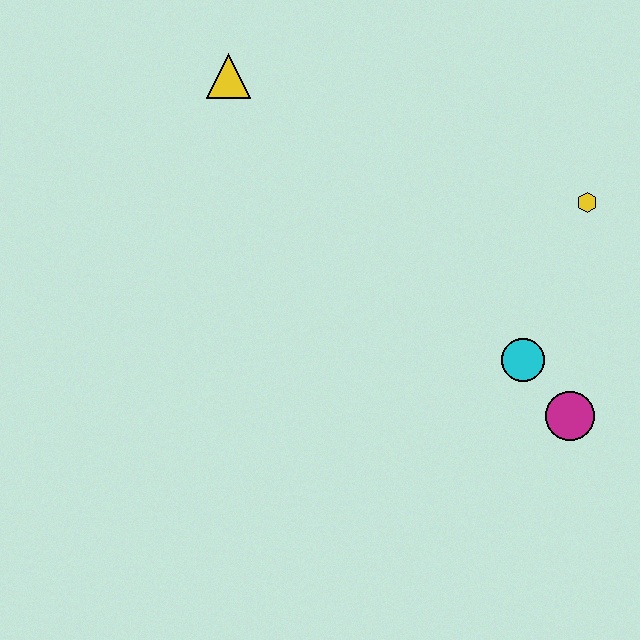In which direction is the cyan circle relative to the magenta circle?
The cyan circle is above the magenta circle.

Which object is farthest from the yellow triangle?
The magenta circle is farthest from the yellow triangle.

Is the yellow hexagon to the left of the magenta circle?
No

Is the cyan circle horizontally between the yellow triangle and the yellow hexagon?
Yes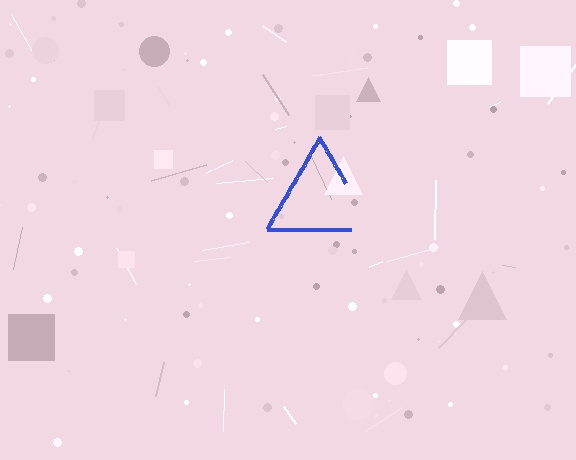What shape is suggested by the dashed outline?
The dashed outline suggests a triangle.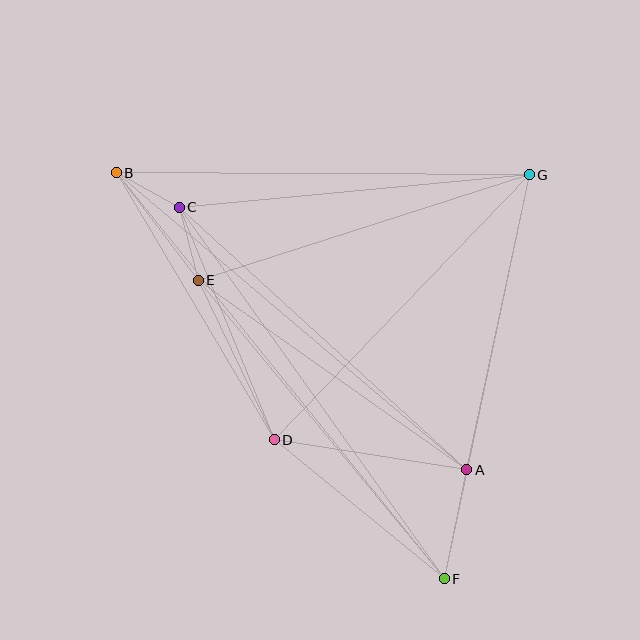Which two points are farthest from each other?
Points B and F are farthest from each other.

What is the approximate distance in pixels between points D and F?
The distance between D and F is approximately 219 pixels.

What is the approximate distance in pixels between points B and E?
The distance between B and E is approximately 135 pixels.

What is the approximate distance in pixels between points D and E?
The distance between D and E is approximately 177 pixels.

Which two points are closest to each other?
Points B and C are closest to each other.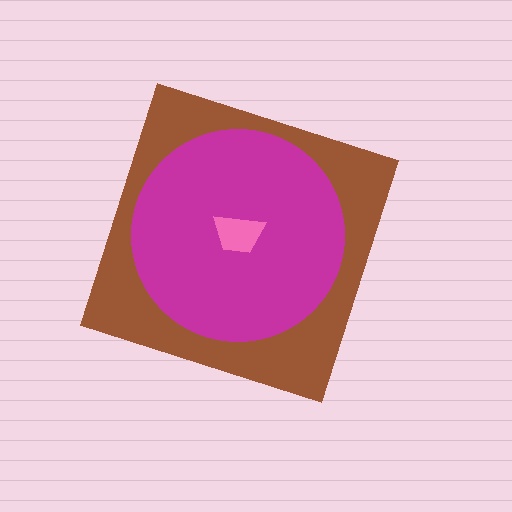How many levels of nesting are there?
3.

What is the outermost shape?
The brown diamond.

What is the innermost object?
The pink trapezoid.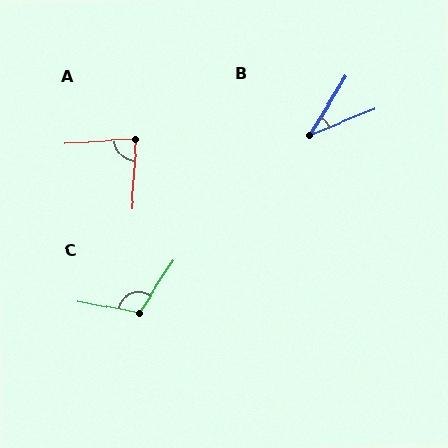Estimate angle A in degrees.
Approximately 83 degrees.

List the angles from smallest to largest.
B (36°), A (83°), C (112°).